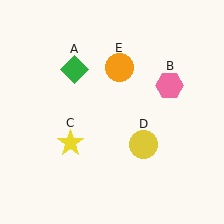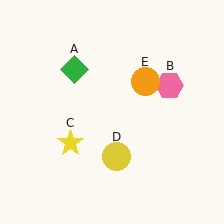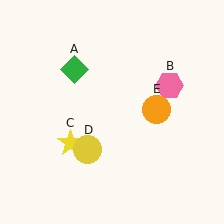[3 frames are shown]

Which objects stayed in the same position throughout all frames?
Green diamond (object A) and pink hexagon (object B) and yellow star (object C) remained stationary.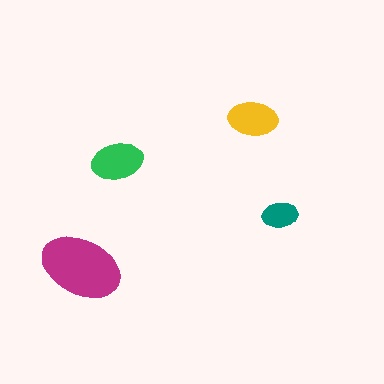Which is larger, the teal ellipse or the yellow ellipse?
The yellow one.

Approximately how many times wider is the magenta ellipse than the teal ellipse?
About 2 times wider.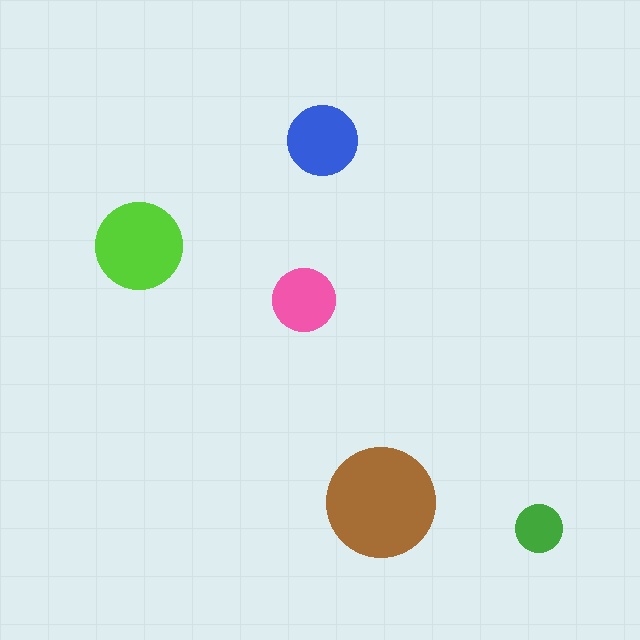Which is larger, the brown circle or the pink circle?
The brown one.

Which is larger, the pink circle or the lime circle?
The lime one.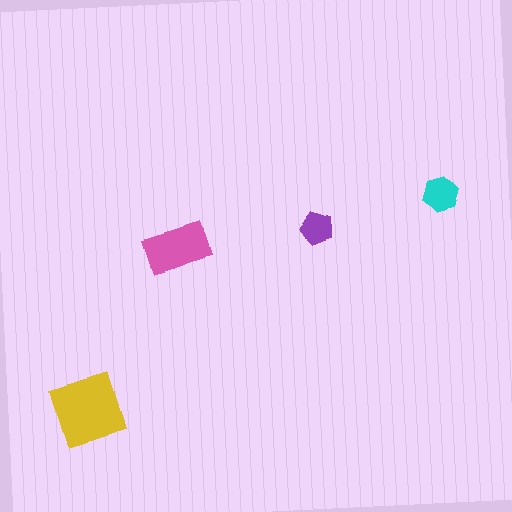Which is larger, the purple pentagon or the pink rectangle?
The pink rectangle.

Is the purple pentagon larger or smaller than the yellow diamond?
Smaller.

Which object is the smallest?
The purple pentagon.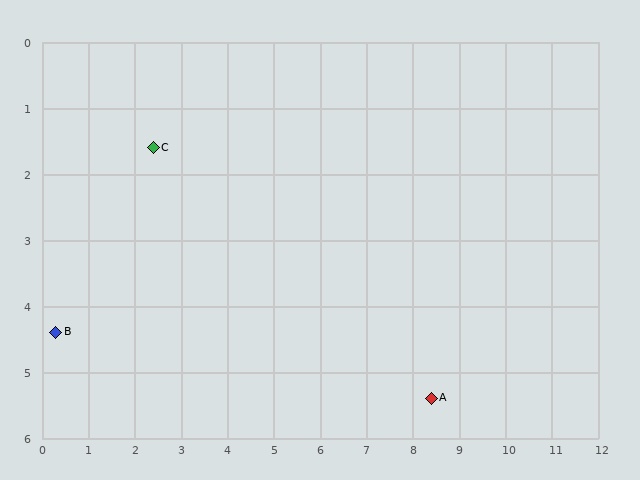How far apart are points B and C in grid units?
Points B and C are about 3.5 grid units apart.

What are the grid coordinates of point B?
Point B is at approximately (0.3, 4.4).